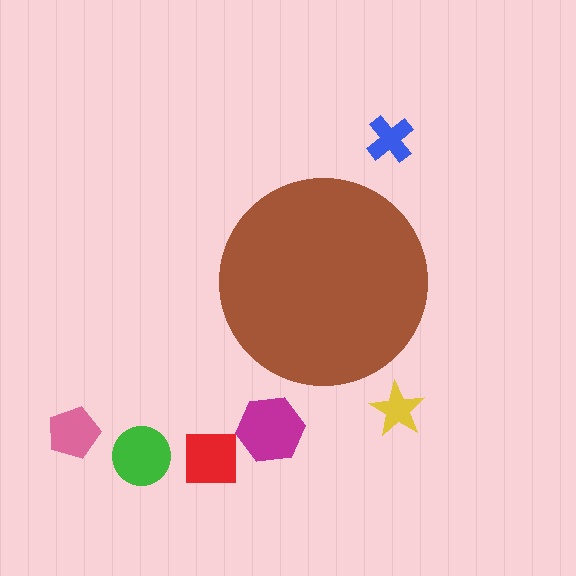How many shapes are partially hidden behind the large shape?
0 shapes are partially hidden.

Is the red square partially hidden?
No, the red square is fully visible.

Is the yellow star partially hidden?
No, the yellow star is fully visible.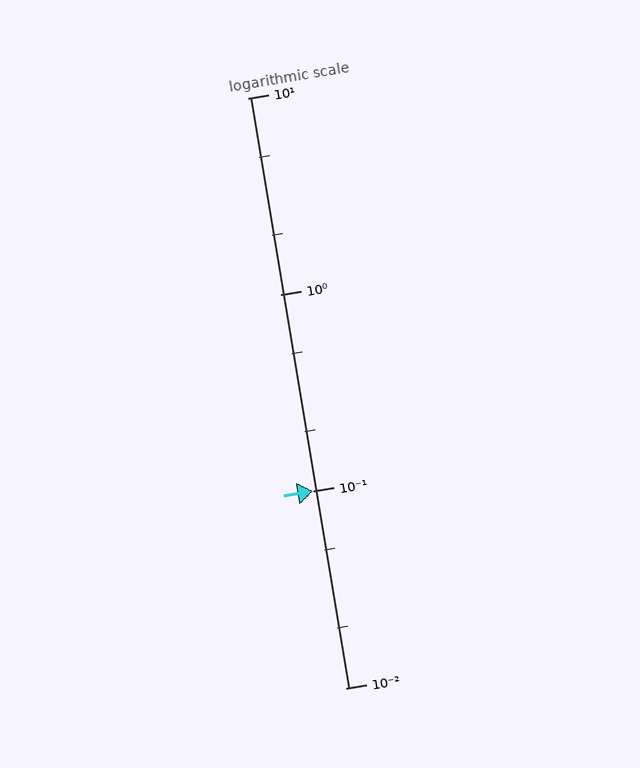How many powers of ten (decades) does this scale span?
The scale spans 3 decades, from 0.01 to 10.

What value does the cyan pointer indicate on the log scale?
The pointer indicates approximately 0.1.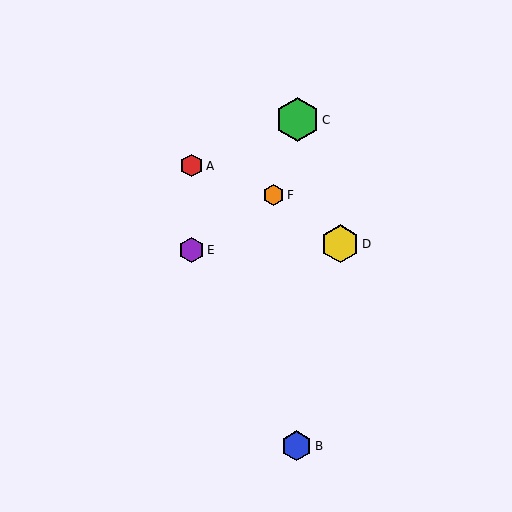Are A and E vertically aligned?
Yes, both are at x≈191.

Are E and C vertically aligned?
No, E is at x≈191 and C is at x≈298.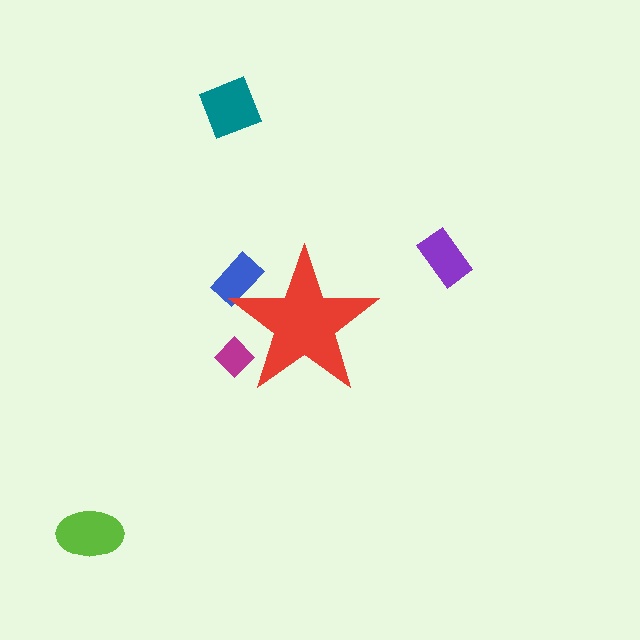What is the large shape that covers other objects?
A red star.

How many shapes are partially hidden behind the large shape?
2 shapes are partially hidden.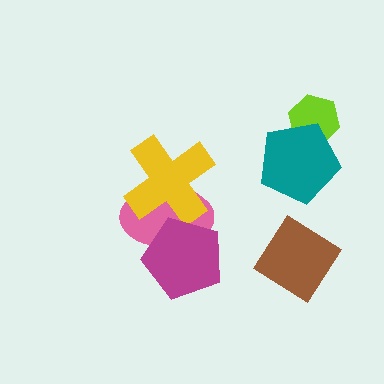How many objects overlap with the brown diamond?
0 objects overlap with the brown diamond.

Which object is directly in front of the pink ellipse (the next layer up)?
The yellow cross is directly in front of the pink ellipse.